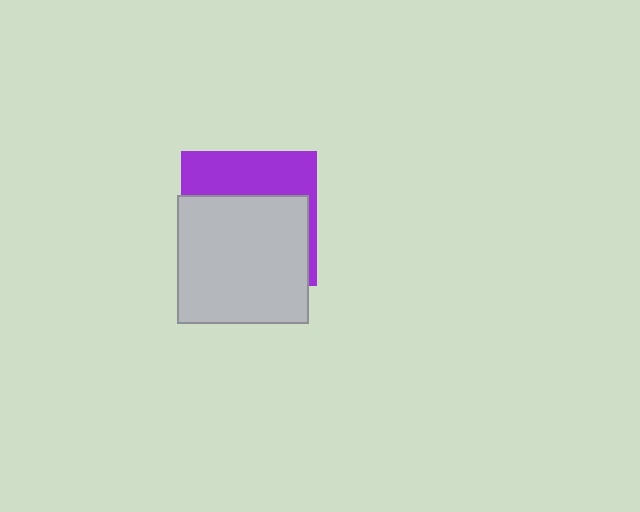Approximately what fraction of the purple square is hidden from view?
Roughly 63% of the purple square is hidden behind the light gray rectangle.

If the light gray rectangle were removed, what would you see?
You would see the complete purple square.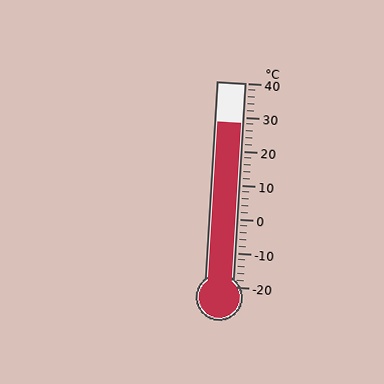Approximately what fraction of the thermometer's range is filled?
The thermometer is filled to approximately 80% of its range.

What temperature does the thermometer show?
The thermometer shows approximately 28°C.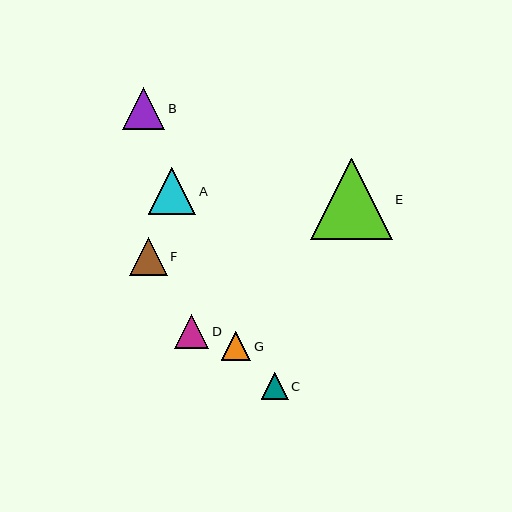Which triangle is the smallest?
Triangle C is the smallest with a size of approximately 27 pixels.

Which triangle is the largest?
Triangle E is the largest with a size of approximately 82 pixels.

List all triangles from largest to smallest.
From largest to smallest: E, A, B, F, D, G, C.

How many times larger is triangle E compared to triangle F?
Triangle E is approximately 2.2 times the size of triangle F.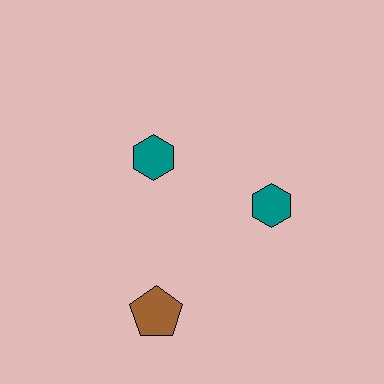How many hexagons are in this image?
There are 2 hexagons.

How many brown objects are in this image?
There is 1 brown object.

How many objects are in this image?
There are 3 objects.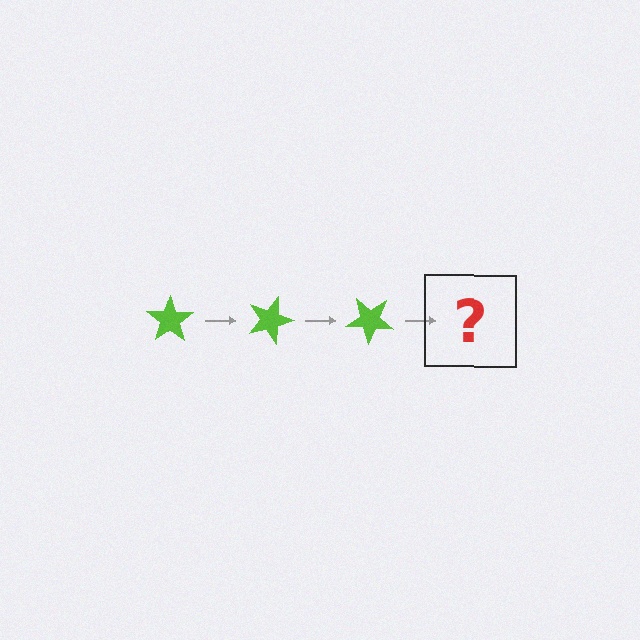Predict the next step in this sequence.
The next step is a lime star rotated 60 degrees.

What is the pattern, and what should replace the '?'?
The pattern is that the star rotates 20 degrees each step. The '?' should be a lime star rotated 60 degrees.